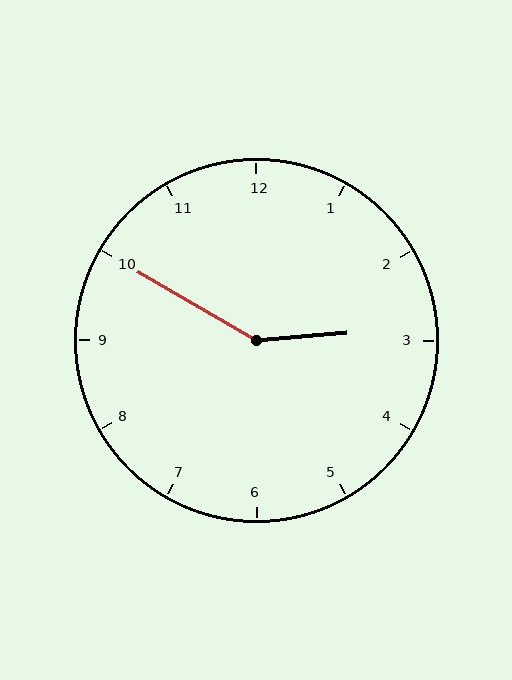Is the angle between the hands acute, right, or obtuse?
It is obtuse.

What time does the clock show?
2:50.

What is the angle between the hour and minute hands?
Approximately 145 degrees.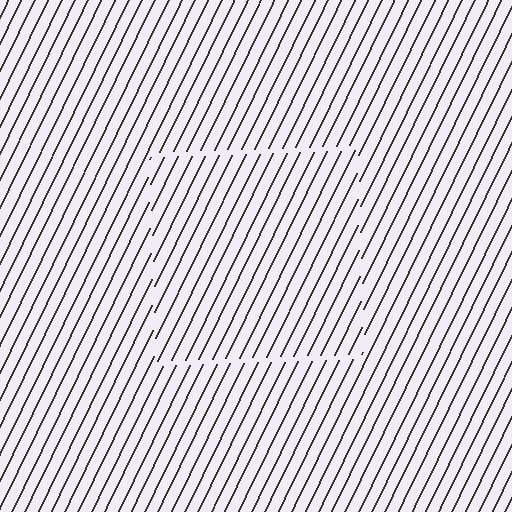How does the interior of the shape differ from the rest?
The interior of the shape contains the same grating, shifted by half a period — the contour is defined by the phase discontinuity where line-ends from the inner and outer gratings abut.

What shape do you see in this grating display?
An illusory square. The interior of the shape contains the same grating, shifted by half a period — the contour is defined by the phase discontinuity where line-ends from the inner and outer gratings abut.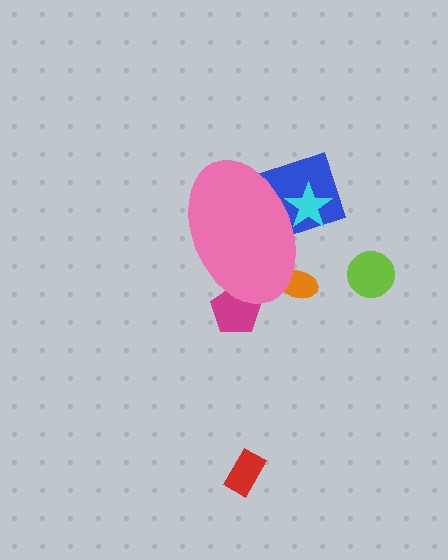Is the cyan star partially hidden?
Yes, the cyan star is partially hidden behind the pink ellipse.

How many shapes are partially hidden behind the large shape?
4 shapes are partially hidden.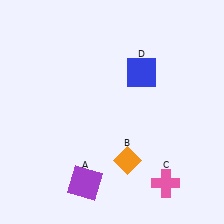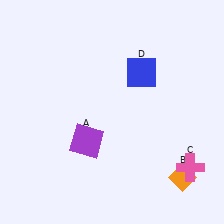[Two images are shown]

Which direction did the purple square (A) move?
The purple square (A) moved up.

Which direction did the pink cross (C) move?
The pink cross (C) moved right.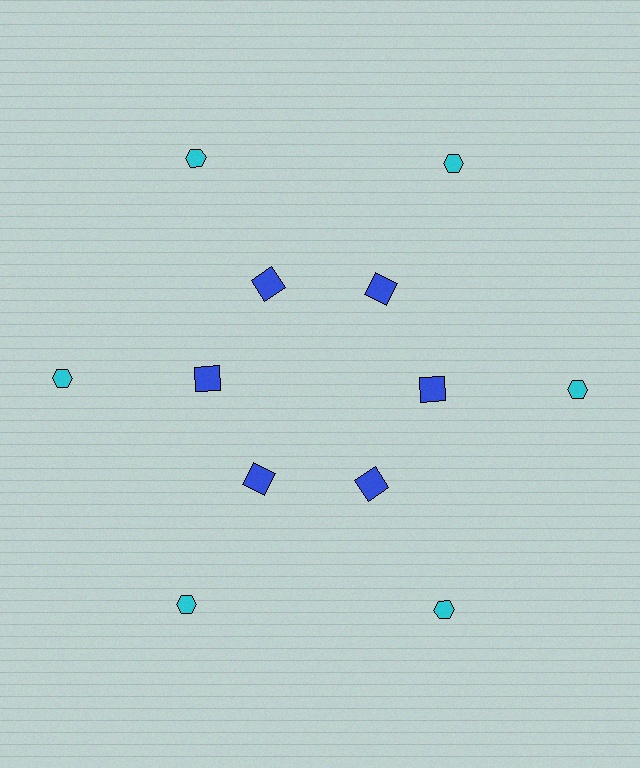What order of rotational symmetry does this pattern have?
This pattern has 6-fold rotational symmetry.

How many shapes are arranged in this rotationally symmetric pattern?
There are 12 shapes, arranged in 6 groups of 2.